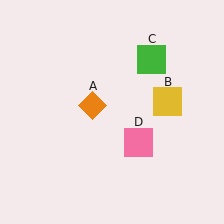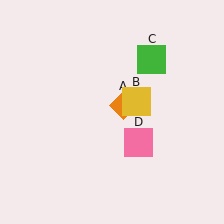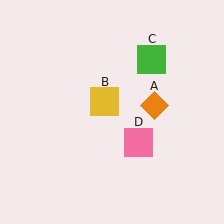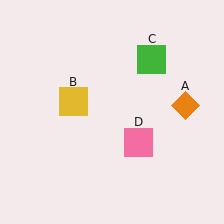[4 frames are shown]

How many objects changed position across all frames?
2 objects changed position: orange diamond (object A), yellow square (object B).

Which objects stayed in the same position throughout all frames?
Green square (object C) and pink square (object D) remained stationary.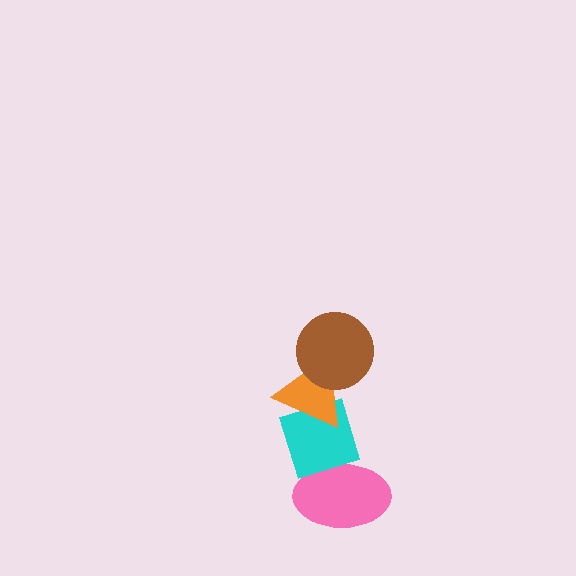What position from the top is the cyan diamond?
The cyan diamond is 3rd from the top.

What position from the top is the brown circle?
The brown circle is 1st from the top.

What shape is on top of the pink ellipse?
The cyan diamond is on top of the pink ellipse.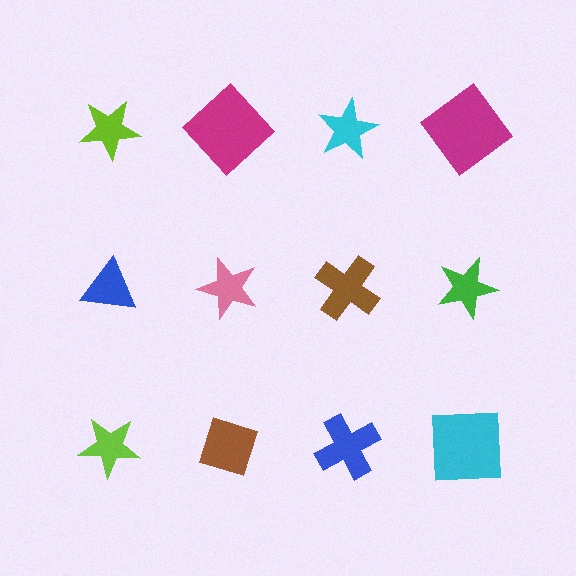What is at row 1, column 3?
A cyan star.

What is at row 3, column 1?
A lime star.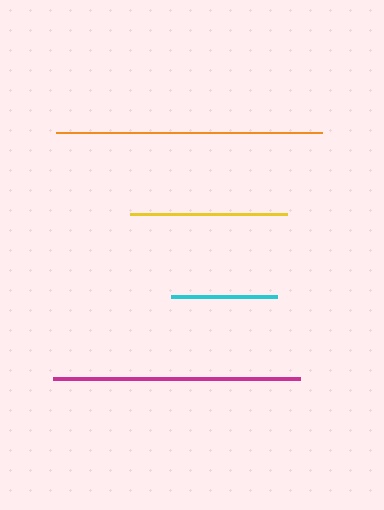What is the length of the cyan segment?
The cyan segment is approximately 106 pixels long.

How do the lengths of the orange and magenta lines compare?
The orange and magenta lines are approximately the same length.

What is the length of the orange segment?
The orange segment is approximately 265 pixels long.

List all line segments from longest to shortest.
From longest to shortest: orange, magenta, yellow, cyan.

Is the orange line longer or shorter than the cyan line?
The orange line is longer than the cyan line.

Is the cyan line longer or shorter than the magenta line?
The magenta line is longer than the cyan line.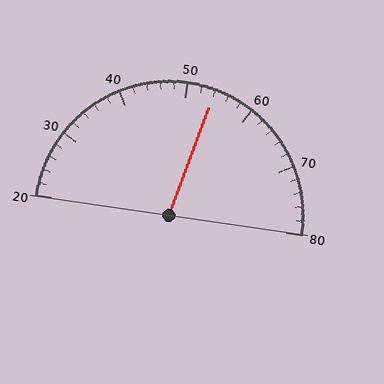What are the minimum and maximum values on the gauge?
The gauge ranges from 20 to 80.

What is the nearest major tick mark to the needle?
The nearest major tick mark is 50.